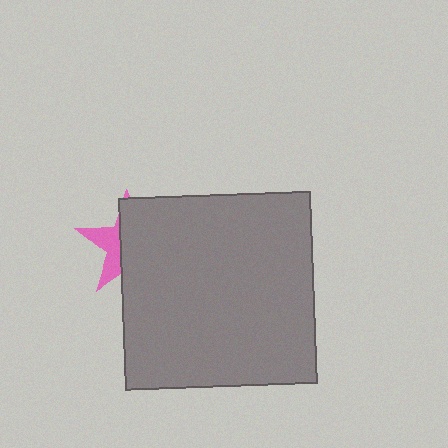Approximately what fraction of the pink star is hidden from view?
Roughly 65% of the pink star is hidden behind the gray square.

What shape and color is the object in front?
The object in front is a gray square.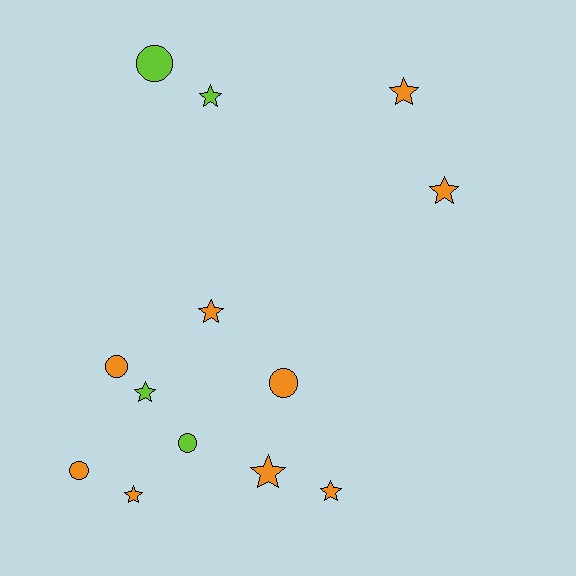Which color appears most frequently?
Orange, with 9 objects.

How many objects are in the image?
There are 13 objects.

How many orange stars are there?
There are 6 orange stars.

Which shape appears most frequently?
Star, with 8 objects.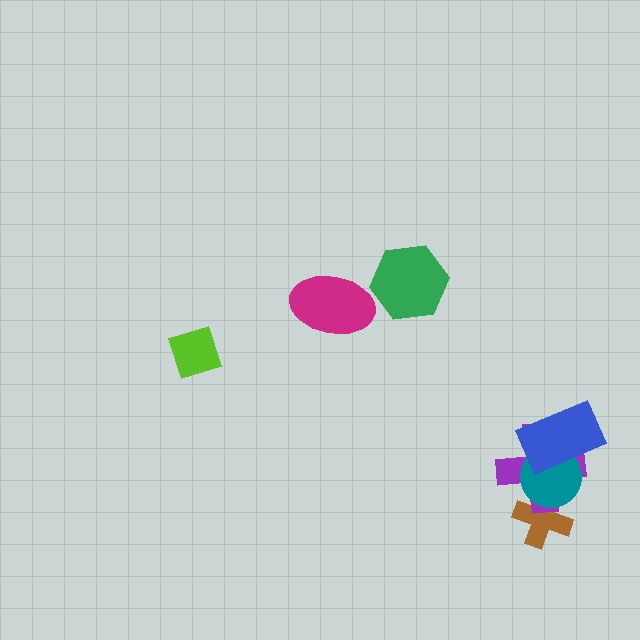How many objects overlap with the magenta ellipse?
0 objects overlap with the magenta ellipse.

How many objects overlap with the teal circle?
3 objects overlap with the teal circle.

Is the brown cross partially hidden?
Yes, it is partially covered by another shape.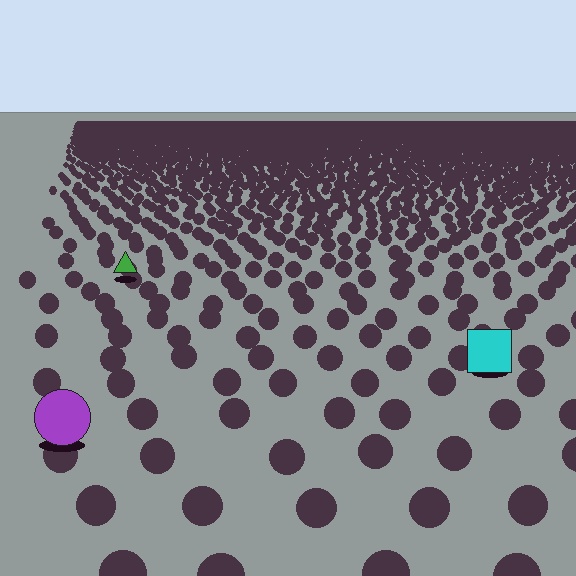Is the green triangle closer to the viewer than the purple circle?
No. The purple circle is closer — you can tell from the texture gradient: the ground texture is coarser near it.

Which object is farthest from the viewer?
The green triangle is farthest from the viewer. It appears smaller and the ground texture around it is denser.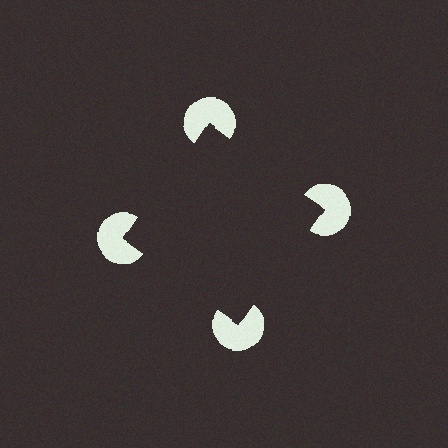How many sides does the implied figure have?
4 sides.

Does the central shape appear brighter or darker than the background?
It typically appears slightly darker than the background, even though no actual brightness change is drawn.